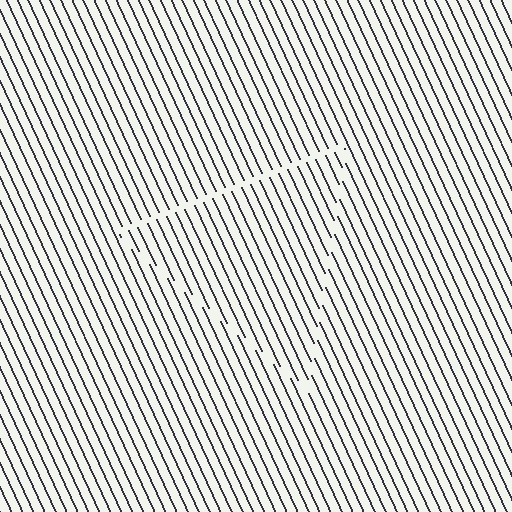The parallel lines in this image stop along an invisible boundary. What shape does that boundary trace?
An illusory triangle. The interior of the shape contains the same grating, shifted by half a period — the contour is defined by the phase discontinuity where line-ends from the inner and outer gratings abut.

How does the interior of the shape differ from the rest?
The interior of the shape contains the same grating, shifted by half a period — the contour is defined by the phase discontinuity where line-ends from the inner and outer gratings abut.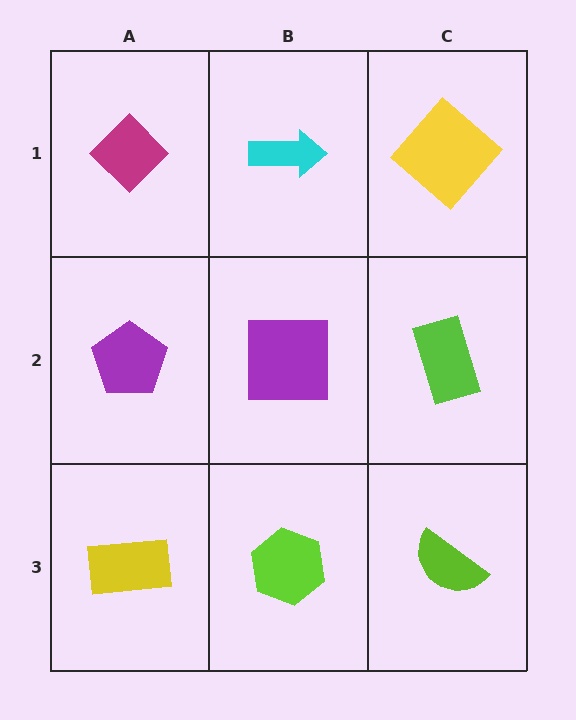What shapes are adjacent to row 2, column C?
A yellow diamond (row 1, column C), a lime semicircle (row 3, column C), a purple square (row 2, column B).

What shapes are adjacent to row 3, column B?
A purple square (row 2, column B), a yellow rectangle (row 3, column A), a lime semicircle (row 3, column C).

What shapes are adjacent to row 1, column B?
A purple square (row 2, column B), a magenta diamond (row 1, column A), a yellow diamond (row 1, column C).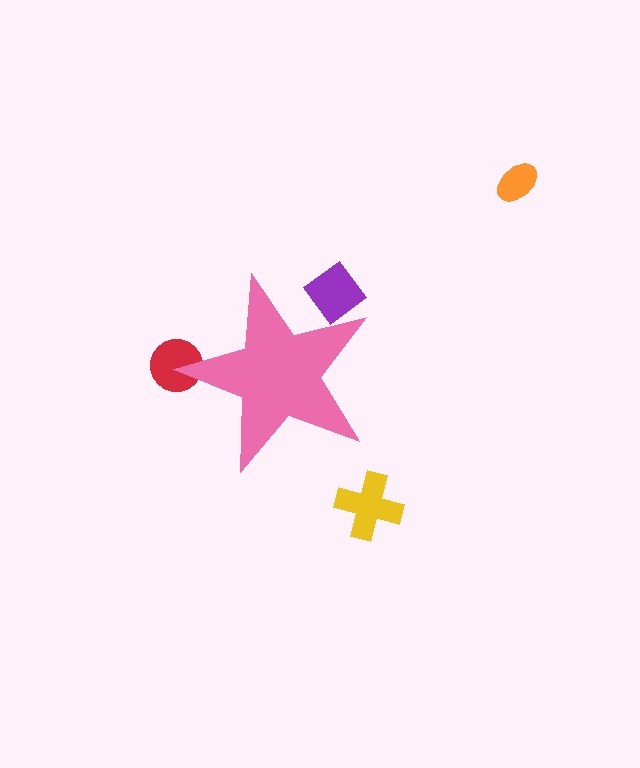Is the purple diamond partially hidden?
Yes, the purple diamond is partially hidden behind the pink star.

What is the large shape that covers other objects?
A pink star.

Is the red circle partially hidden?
Yes, the red circle is partially hidden behind the pink star.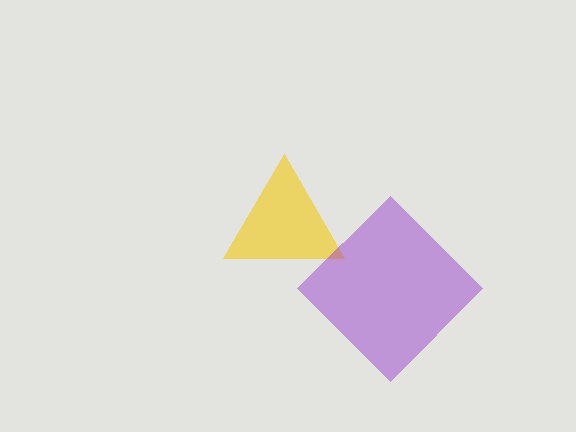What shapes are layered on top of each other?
The layered shapes are: a yellow triangle, a purple diamond.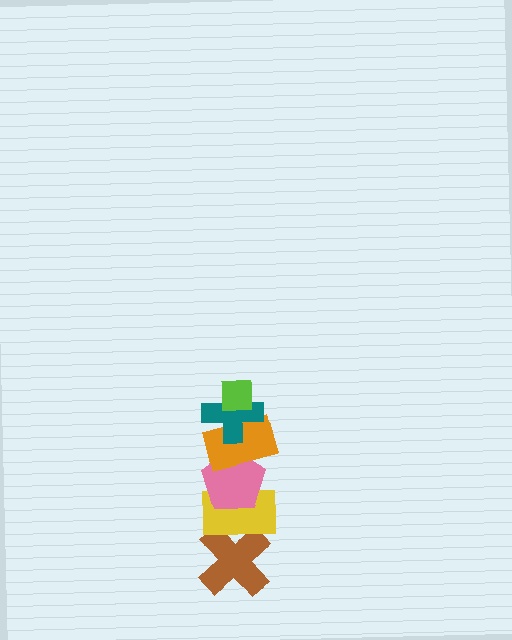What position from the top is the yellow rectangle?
The yellow rectangle is 5th from the top.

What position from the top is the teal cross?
The teal cross is 2nd from the top.